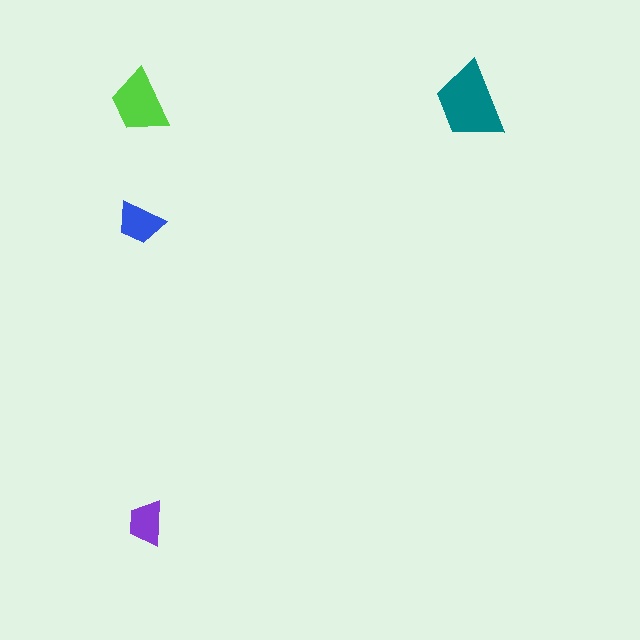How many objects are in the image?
There are 4 objects in the image.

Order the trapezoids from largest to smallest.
the teal one, the lime one, the blue one, the purple one.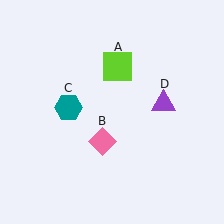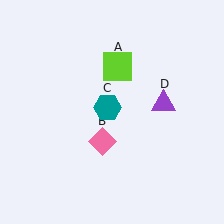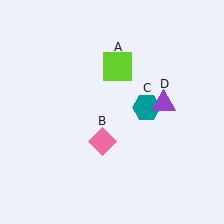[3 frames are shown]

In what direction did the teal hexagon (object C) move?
The teal hexagon (object C) moved right.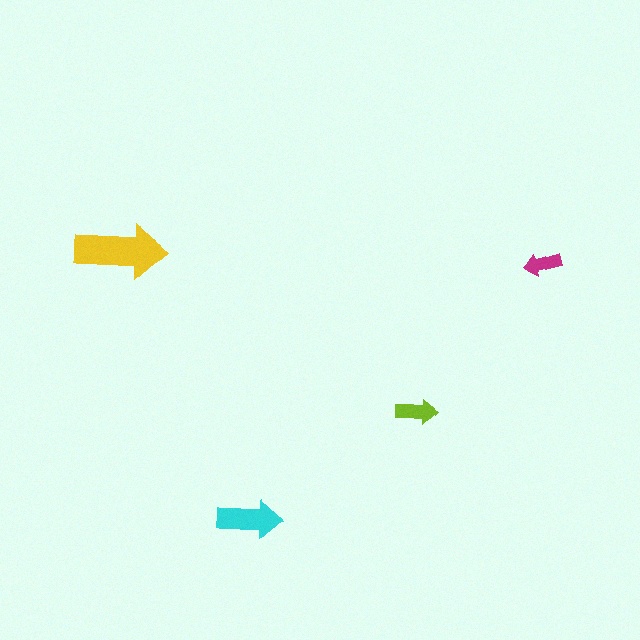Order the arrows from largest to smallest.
the yellow one, the cyan one, the lime one, the magenta one.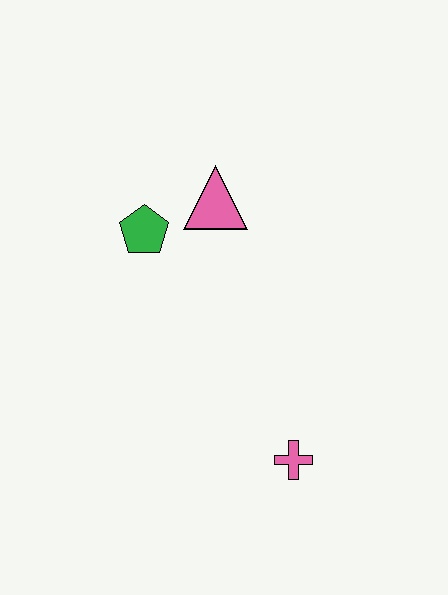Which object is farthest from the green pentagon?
The pink cross is farthest from the green pentagon.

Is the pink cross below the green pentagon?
Yes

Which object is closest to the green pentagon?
The pink triangle is closest to the green pentagon.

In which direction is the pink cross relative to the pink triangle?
The pink cross is below the pink triangle.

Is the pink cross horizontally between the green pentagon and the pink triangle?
No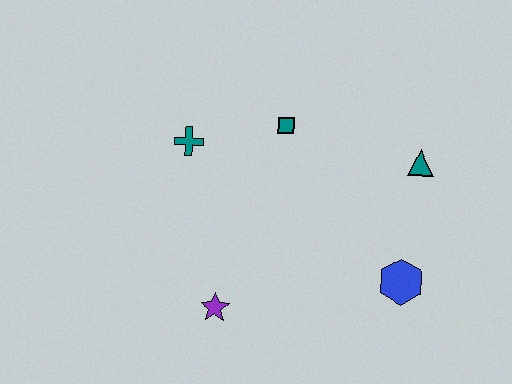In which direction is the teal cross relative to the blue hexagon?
The teal cross is to the left of the blue hexagon.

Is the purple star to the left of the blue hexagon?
Yes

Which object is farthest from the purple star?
The teal triangle is farthest from the purple star.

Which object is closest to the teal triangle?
The blue hexagon is closest to the teal triangle.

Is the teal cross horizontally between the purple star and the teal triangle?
No